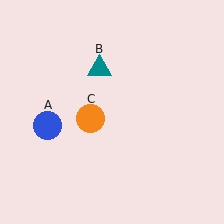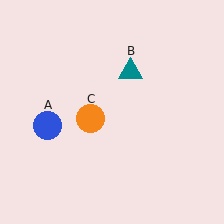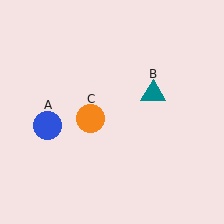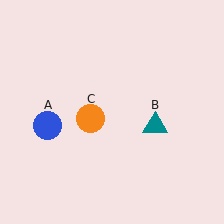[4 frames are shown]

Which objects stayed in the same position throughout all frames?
Blue circle (object A) and orange circle (object C) remained stationary.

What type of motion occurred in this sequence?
The teal triangle (object B) rotated clockwise around the center of the scene.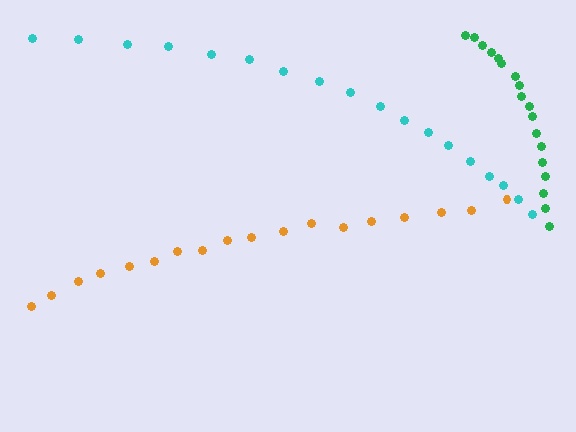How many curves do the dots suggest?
There are 3 distinct paths.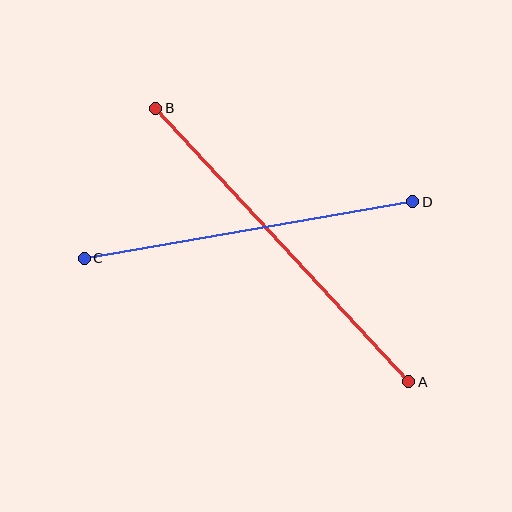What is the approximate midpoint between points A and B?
The midpoint is at approximately (282, 245) pixels.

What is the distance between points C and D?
The distance is approximately 334 pixels.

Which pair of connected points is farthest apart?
Points A and B are farthest apart.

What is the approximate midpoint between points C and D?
The midpoint is at approximately (248, 230) pixels.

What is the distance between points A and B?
The distance is approximately 373 pixels.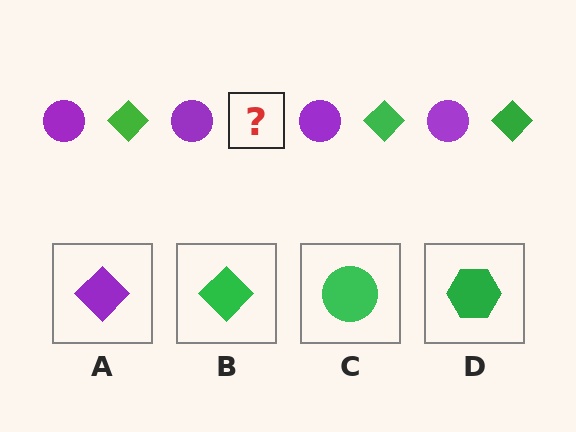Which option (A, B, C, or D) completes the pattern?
B.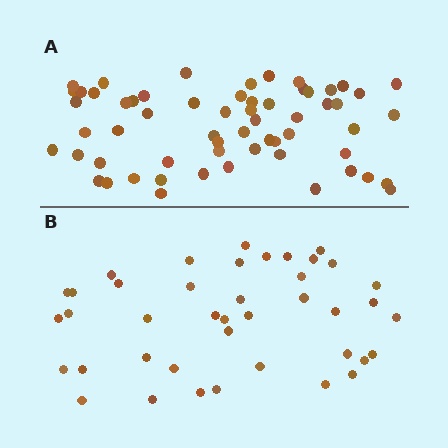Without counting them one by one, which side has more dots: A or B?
Region A (the top region) has more dots.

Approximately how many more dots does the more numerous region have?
Region A has approximately 20 more dots than region B.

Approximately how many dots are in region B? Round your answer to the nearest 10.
About 40 dots. (The exact count is 41, which rounds to 40.)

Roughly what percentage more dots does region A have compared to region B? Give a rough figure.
About 45% more.